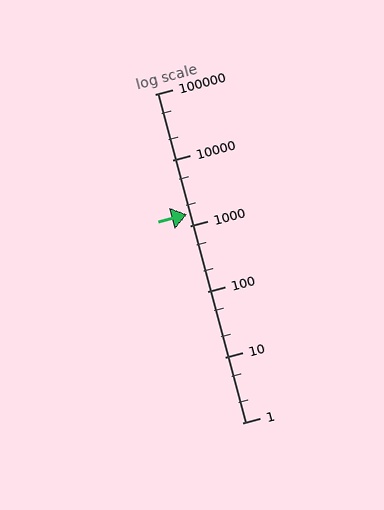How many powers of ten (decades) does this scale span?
The scale spans 5 decades, from 1 to 100000.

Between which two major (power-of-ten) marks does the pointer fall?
The pointer is between 1000 and 10000.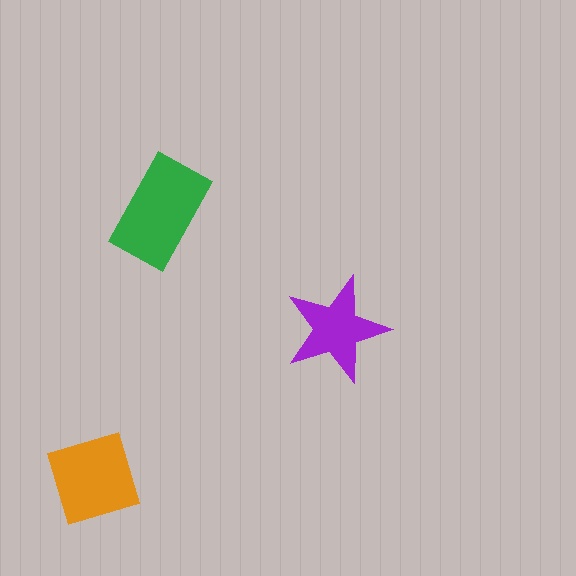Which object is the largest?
The green rectangle.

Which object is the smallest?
The purple star.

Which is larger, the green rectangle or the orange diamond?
The green rectangle.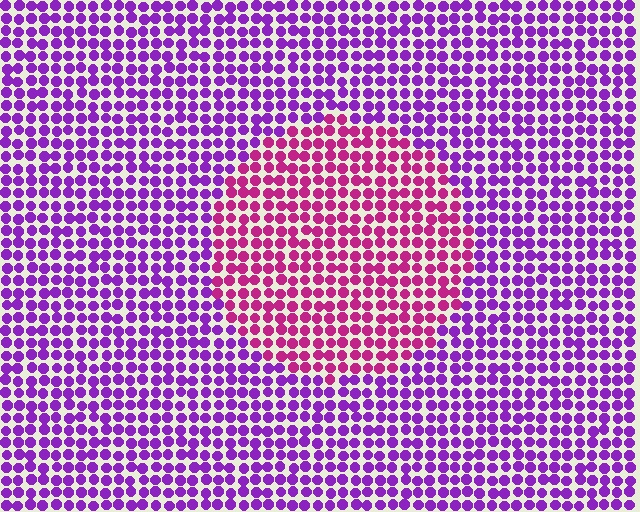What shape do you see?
I see a circle.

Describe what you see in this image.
The image is filled with small purple elements in a uniform arrangement. A circle-shaped region is visible where the elements are tinted to a slightly different hue, forming a subtle color boundary.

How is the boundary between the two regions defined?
The boundary is defined purely by a slight shift in hue (about 41 degrees). Spacing, size, and orientation are identical on both sides.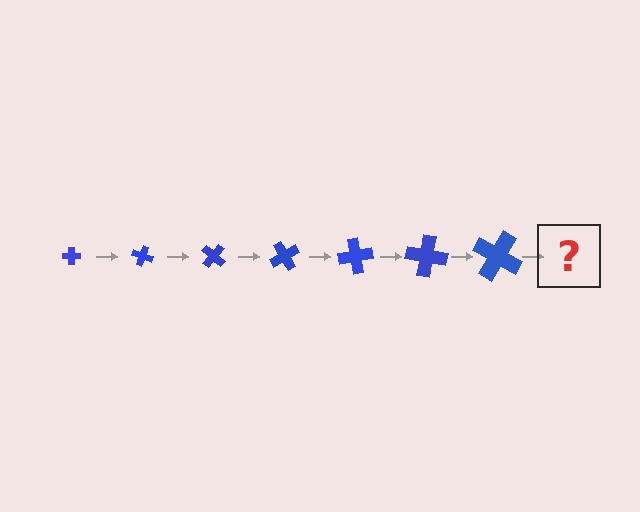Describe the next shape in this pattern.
It should be a cross, larger than the previous one and rotated 140 degrees from the start.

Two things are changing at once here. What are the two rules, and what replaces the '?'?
The two rules are that the cross grows larger each step and it rotates 20 degrees each step. The '?' should be a cross, larger than the previous one and rotated 140 degrees from the start.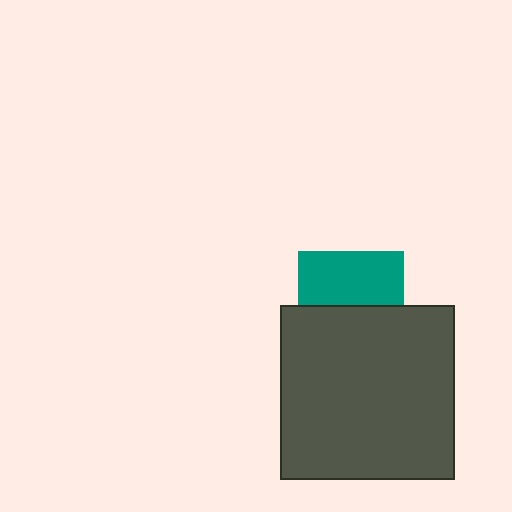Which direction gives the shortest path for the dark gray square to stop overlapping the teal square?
Moving down gives the shortest separation.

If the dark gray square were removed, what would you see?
You would see the complete teal square.